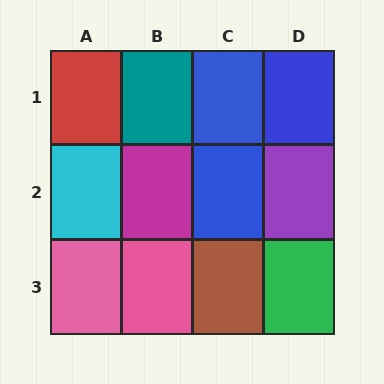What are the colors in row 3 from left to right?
Pink, pink, brown, green.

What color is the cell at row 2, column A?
Cyan.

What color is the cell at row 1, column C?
Blue.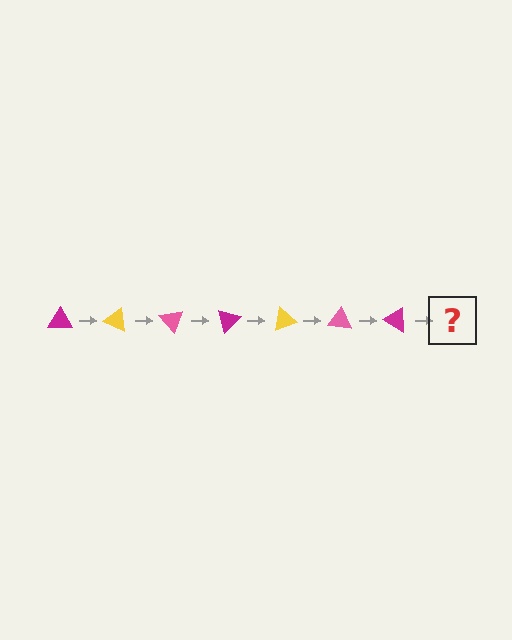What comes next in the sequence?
The next element should be a yellow triangle, rotated 175 degrees from the start.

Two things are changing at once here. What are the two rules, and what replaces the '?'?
The two rules are that it rotates 25 degrees each step and the color cycles through magenta, yellow, and pink. The '?' should be a yellow triangle, rotated 175 degrees from the start.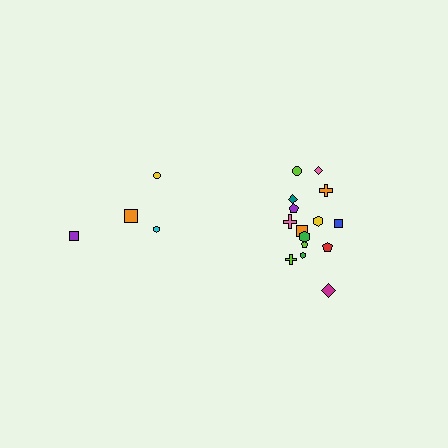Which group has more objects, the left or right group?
The right group.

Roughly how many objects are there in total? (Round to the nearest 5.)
Roughly 20 objects in total.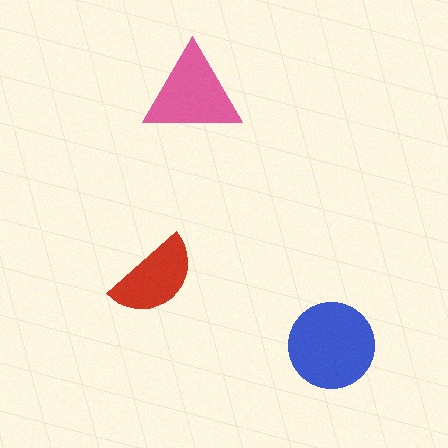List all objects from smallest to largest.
The red semicircle, the pink triangle, the blue circle.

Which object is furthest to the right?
The blue circle is rightmost.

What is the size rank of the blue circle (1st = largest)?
1st.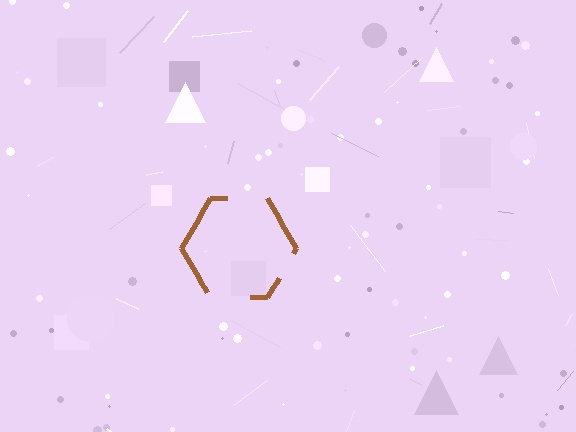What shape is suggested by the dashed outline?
The dashed outline suggests a hexagon.